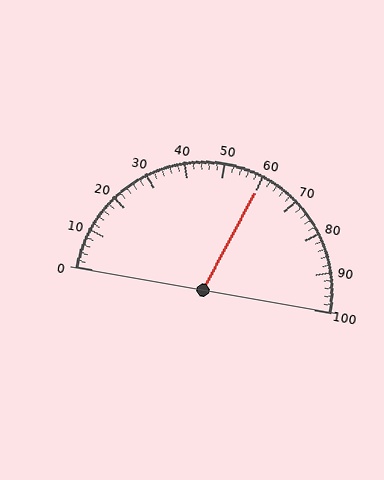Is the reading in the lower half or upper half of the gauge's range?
The reading is in the upper half of the range (0 to 100).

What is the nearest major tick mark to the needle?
The nearest major tick mark is 60.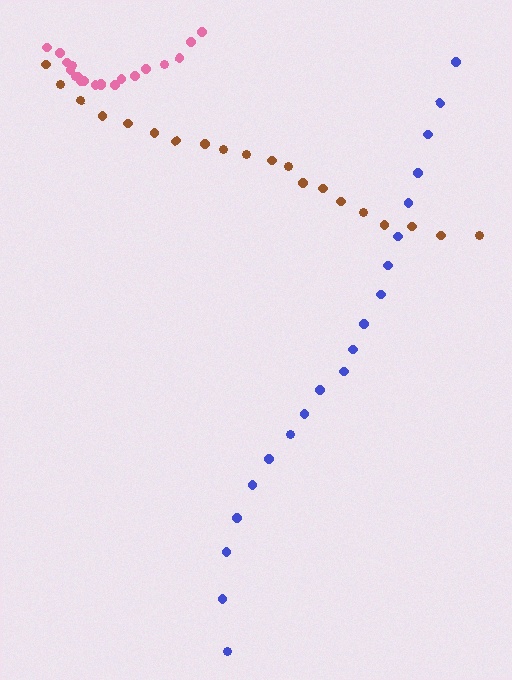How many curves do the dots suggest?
There are 3 distinct paths.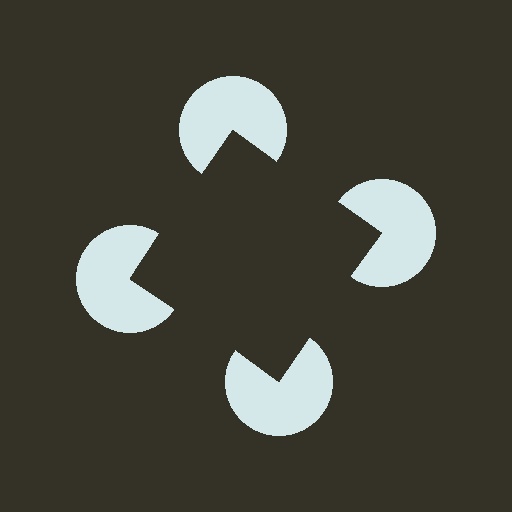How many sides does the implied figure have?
4 sides.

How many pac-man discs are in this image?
There are 4 — one at each vertex of the illusory square.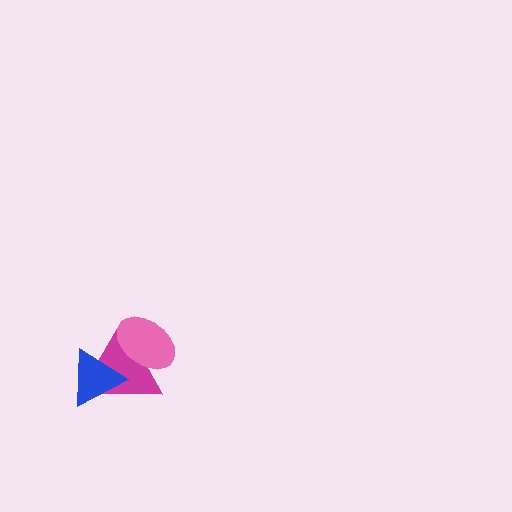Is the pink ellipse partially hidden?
No, no other shape covers it.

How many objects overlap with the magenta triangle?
2 objects overlap with the magenta triangle.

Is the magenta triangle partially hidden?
Yes, it is partially covered by another shape.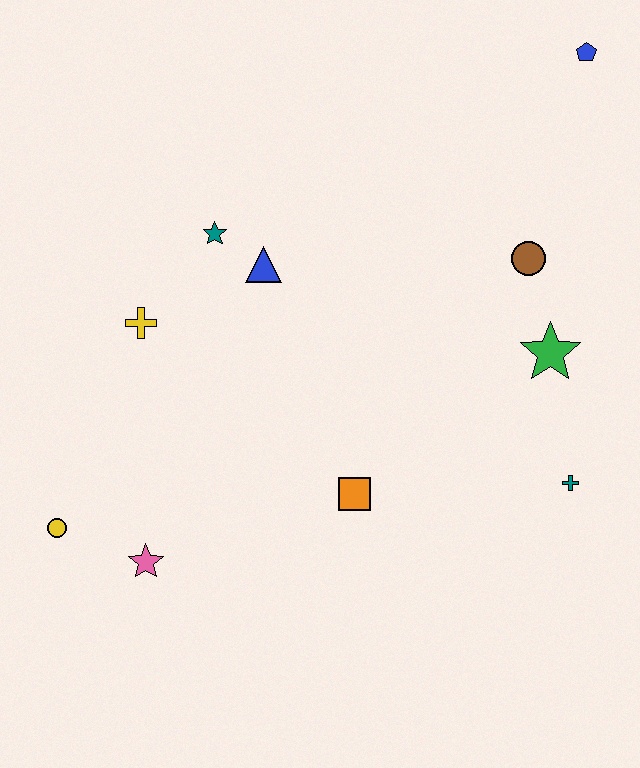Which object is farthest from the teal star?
The teal cross is farthest from the teal star.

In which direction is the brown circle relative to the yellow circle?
The brown circle is to the right of the yellow circle.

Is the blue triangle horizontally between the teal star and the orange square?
Yes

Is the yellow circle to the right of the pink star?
No